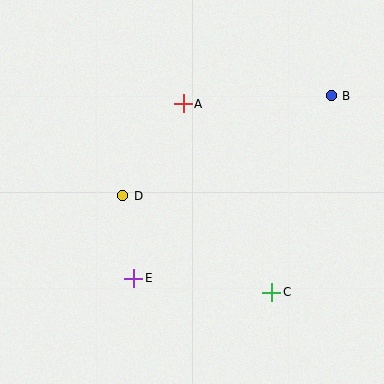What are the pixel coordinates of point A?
Point A is at (183, 104).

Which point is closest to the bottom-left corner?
Point E is closest to the bottom-left corner.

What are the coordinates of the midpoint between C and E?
The midpoint between C and E is at (203, 285).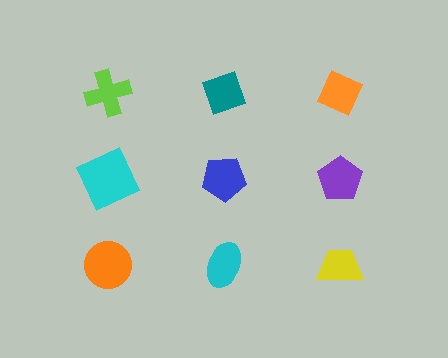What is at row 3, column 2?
A cyan ellipse.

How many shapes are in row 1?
3 shapes.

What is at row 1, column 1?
A lime cross.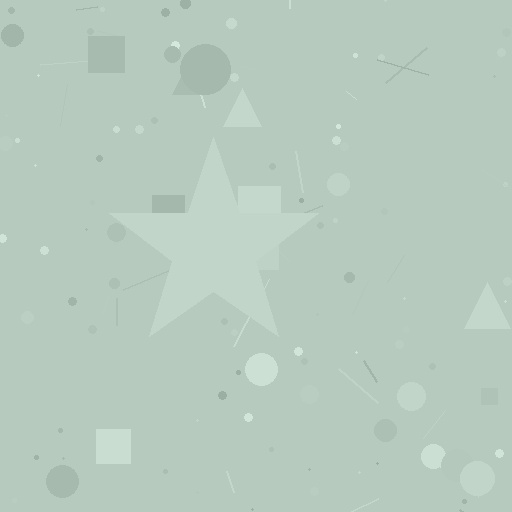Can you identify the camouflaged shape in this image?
The camouflaged shape is a star.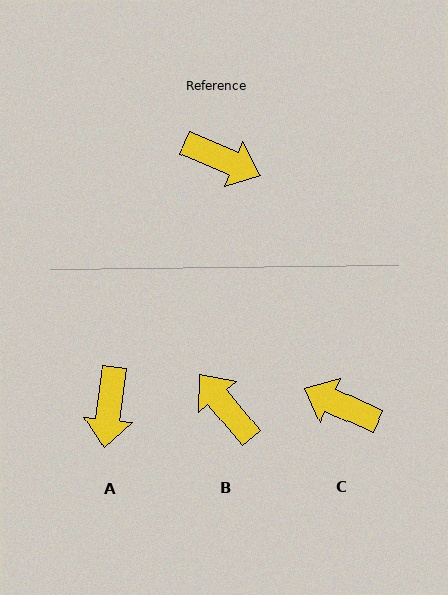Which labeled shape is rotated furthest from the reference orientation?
C, about 179 degrees away.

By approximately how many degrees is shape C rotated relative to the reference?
Approximately 179 degrees counter-clockwise.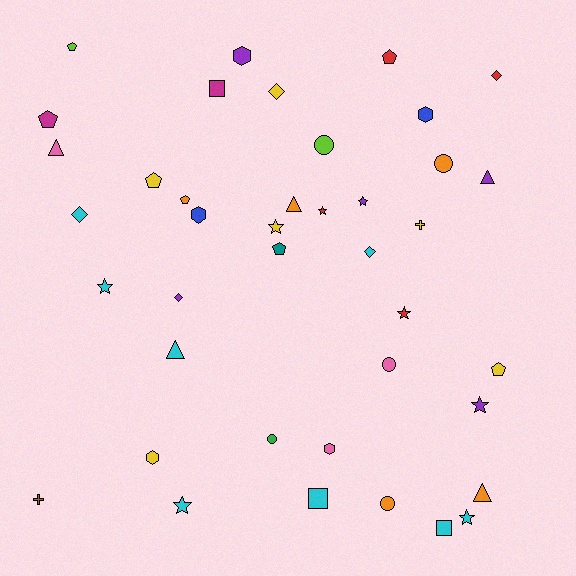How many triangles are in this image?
There are 5 triangles.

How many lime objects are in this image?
There are 2 lime objects.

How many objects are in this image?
There are 40 objects.